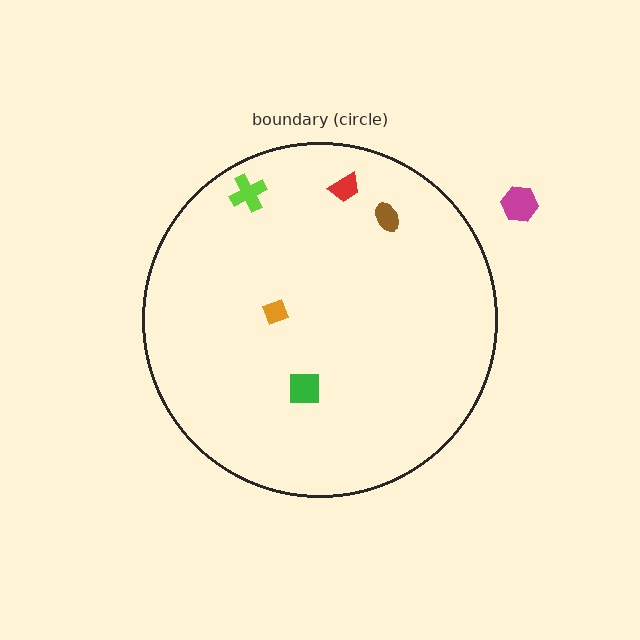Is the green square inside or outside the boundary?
Inside.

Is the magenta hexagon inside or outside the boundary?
Outside.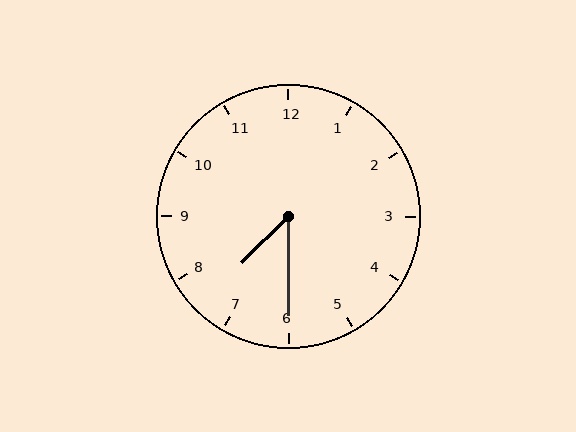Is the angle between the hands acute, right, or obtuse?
It is acute.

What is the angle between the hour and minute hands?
Approximately 45 degrees.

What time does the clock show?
7:30.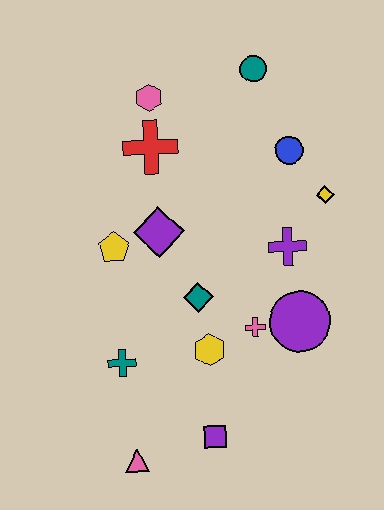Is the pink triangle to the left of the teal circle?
Yes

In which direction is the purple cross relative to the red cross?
The purple cross is to the right of the red cross.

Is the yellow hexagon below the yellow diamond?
Yes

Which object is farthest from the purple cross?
The pink triangle is farthest from the purple cross.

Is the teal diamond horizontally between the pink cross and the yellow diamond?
No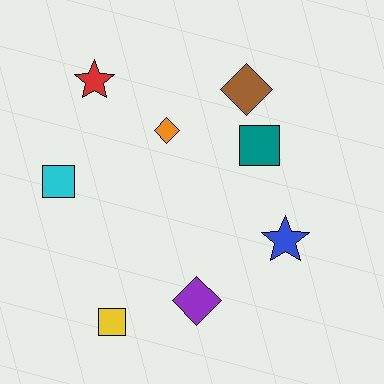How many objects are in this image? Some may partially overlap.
There are 8 objects.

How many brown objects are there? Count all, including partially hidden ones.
There is 1 brown object.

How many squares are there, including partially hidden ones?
There are 3 squares.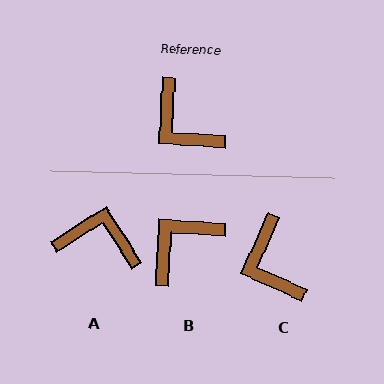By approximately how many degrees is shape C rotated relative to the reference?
Approximately 21 degrees clockwise.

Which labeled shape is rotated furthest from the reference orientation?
A, about 144 degrees away.